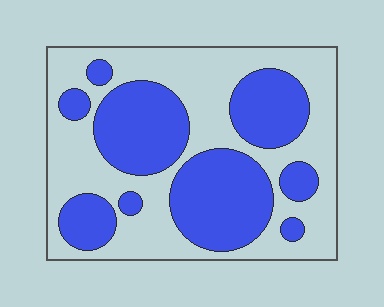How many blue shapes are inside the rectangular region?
9.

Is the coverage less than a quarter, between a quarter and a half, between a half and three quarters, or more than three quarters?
Between a quarter and a half.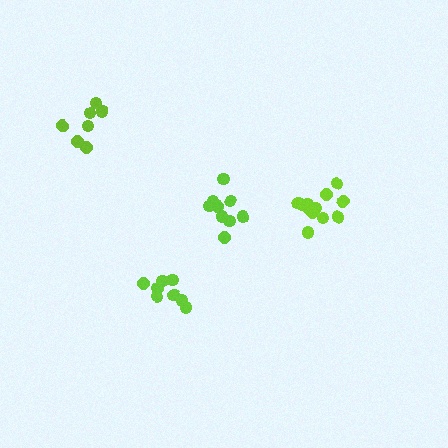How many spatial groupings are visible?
There are 4 spatial groupings.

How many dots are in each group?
Group 1: 12 dots, Group 2: 9 dots, Group 3: 8 dots, Group 4: 7 dots (36 total).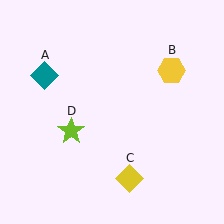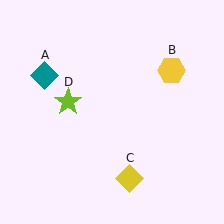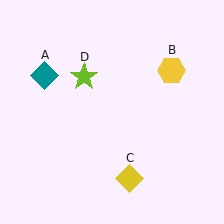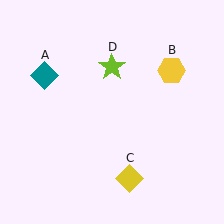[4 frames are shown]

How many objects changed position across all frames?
1 object changed position: lime star (object D).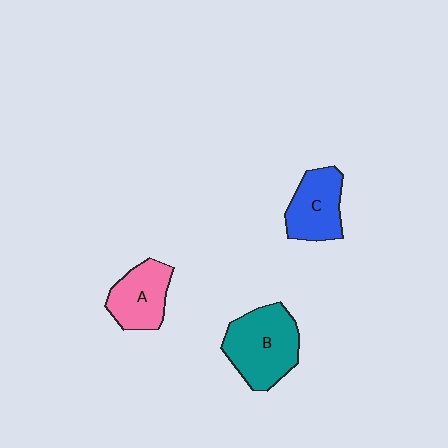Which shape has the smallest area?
Shape A (pink).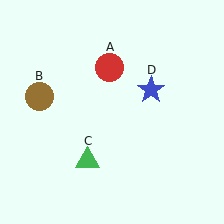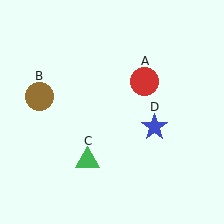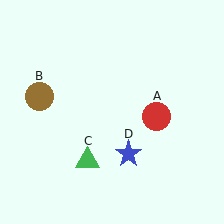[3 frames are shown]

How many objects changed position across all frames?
2 objects changed position: red circle (object A), blue star (object D).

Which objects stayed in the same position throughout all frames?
Brown circle (object B) and green triangle (object C) remained stationary.